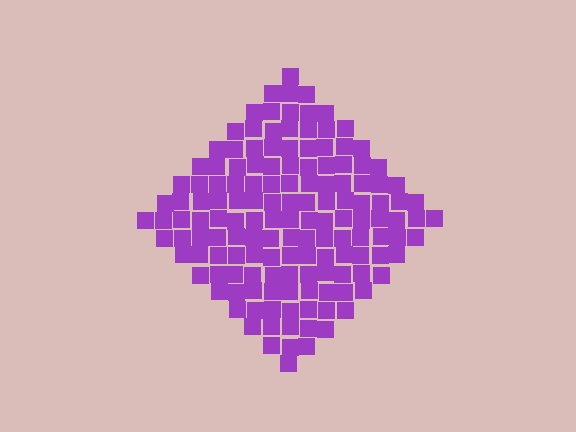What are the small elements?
The small elements are squares.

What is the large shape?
The large shape is a diamond.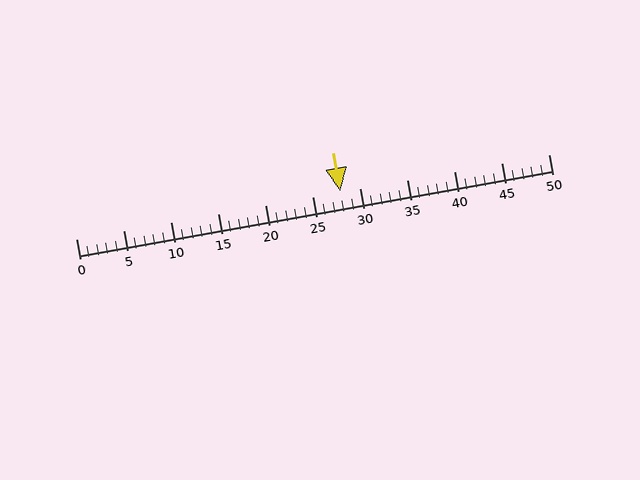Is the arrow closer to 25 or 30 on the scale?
The arrow is closer to 30.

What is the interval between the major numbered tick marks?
The major tick marks are spaced 5 units apart.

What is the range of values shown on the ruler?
The ruler shows values from 0 to 50.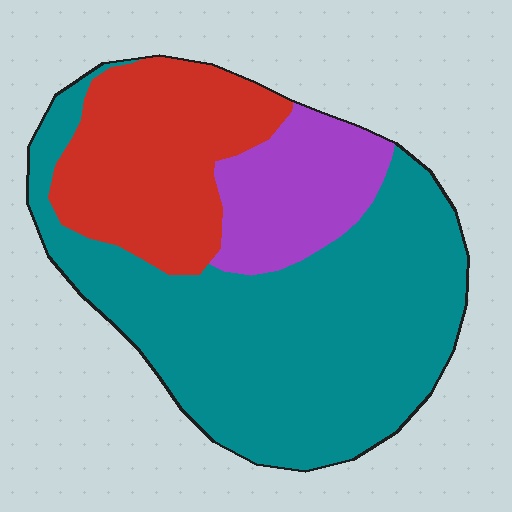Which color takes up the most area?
Teal, at roughly 60%.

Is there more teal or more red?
Teal.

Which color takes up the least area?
Purple, at roughly 15%.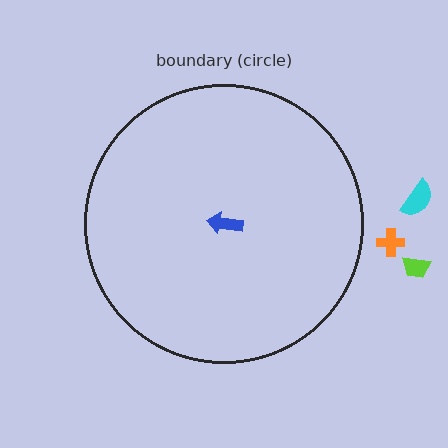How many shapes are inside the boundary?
1 inside, 3 outside.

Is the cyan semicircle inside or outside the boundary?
Outside.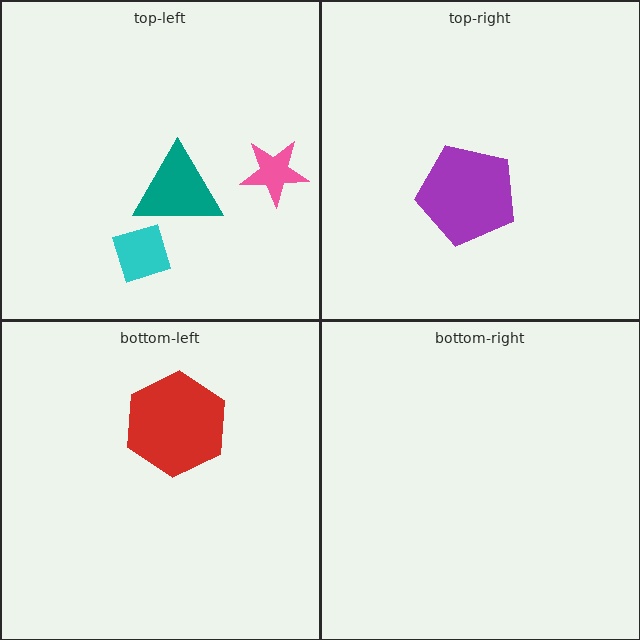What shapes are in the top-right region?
The purple pentagon.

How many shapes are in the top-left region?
3.